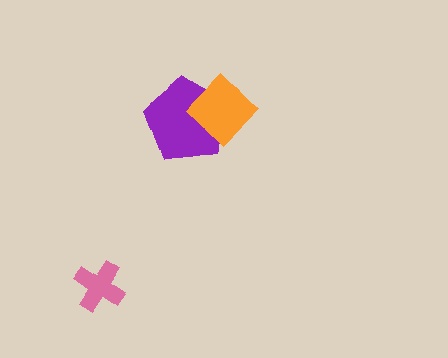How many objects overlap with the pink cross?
0 objects overlap with the pink cross.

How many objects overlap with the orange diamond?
1 object overlaps with the orange diamond.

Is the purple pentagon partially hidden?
Yes, it is partially covered by another shape.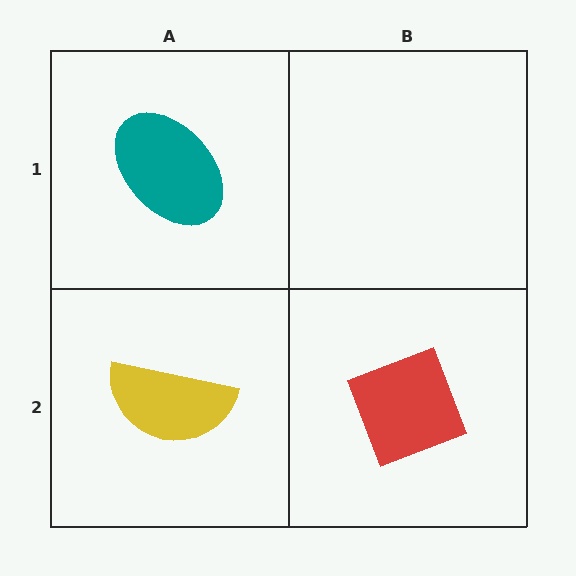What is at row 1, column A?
A teal ellipse.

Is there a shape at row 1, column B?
No, that cell is empty.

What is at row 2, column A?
A yellow semicircle.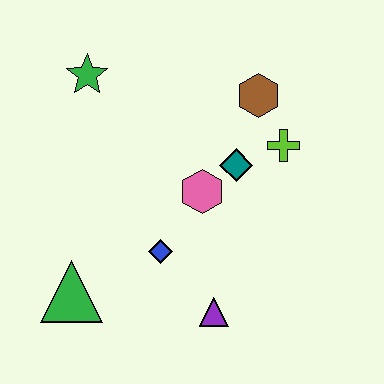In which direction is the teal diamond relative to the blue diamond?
The teal diamond is above the blue diamond.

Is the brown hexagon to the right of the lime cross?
No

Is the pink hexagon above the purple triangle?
Yes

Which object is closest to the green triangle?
The blue diamond is closest to the green triangle.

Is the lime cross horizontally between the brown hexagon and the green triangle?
No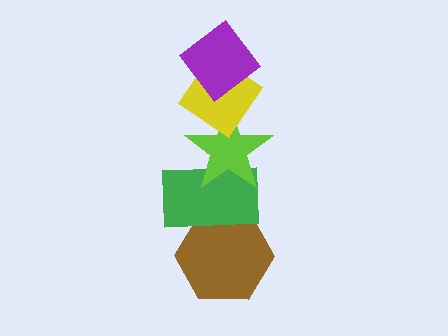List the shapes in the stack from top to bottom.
From top to bottom: the purple diamond, the yellow diamond, the lime star, the green rectangle, the brown hexagon.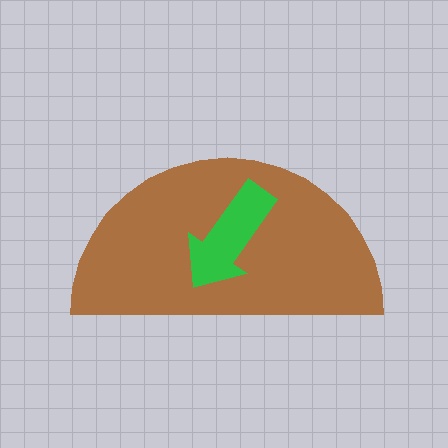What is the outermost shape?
The brown semicircle.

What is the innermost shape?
The green arrow.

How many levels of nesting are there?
2.